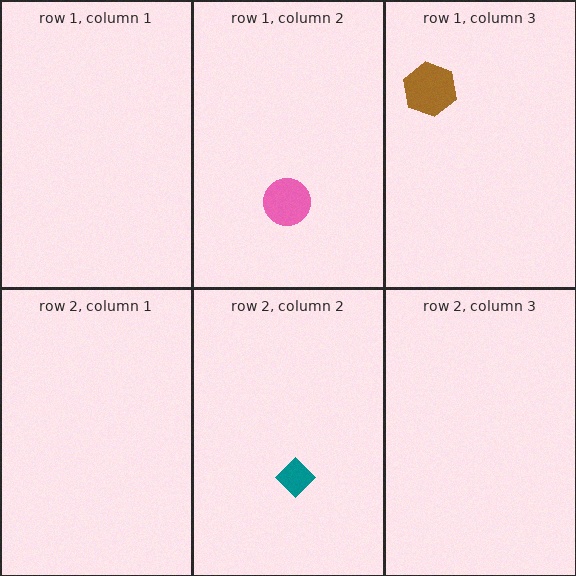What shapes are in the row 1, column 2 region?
The pink circle.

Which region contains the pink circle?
The row 1, column 2 region.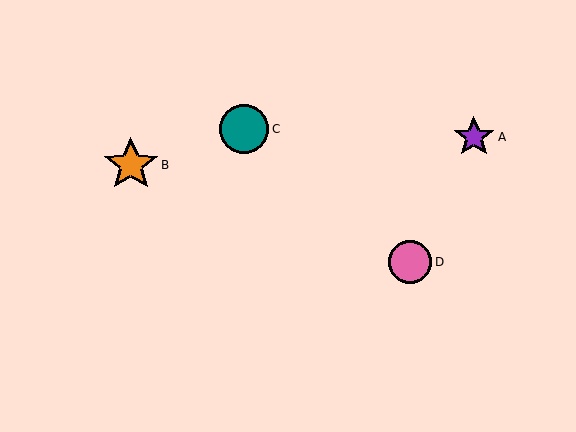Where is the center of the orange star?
The center of the orange star is at (131, 165).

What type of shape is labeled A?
Shape A is a purple star.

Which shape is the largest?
The orange star (labeled B) is the largest.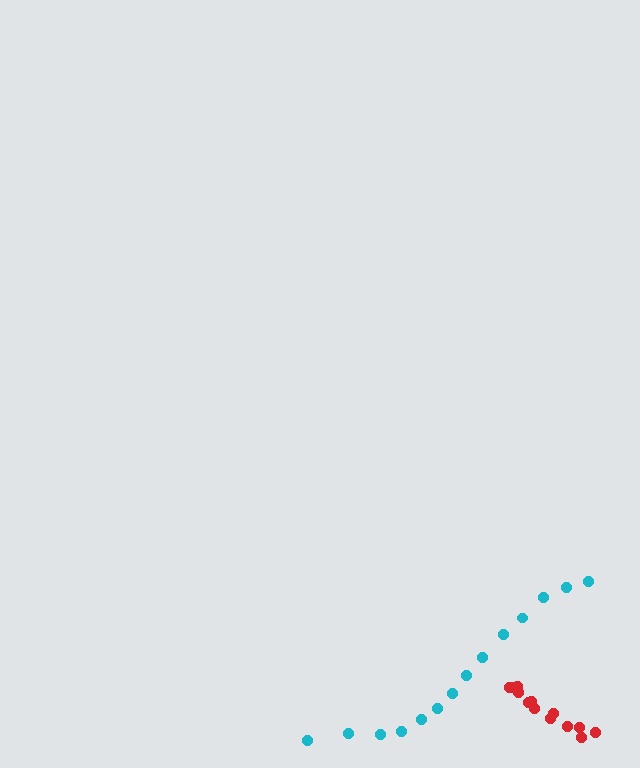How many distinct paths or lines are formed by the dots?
There are 2 distinct paths.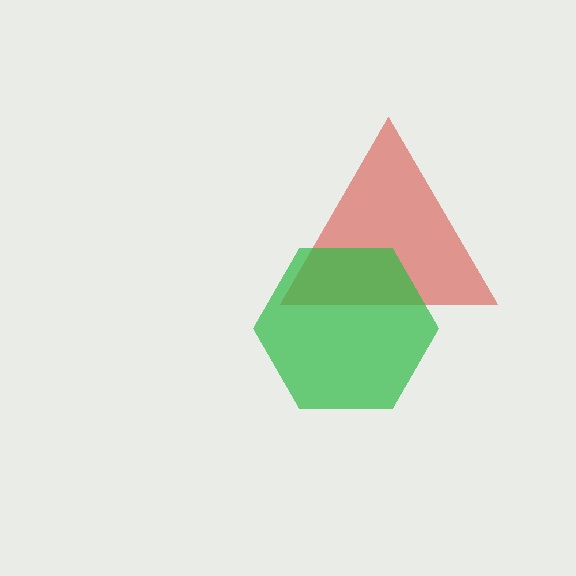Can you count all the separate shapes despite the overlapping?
Yes, there are 2 separate shapes.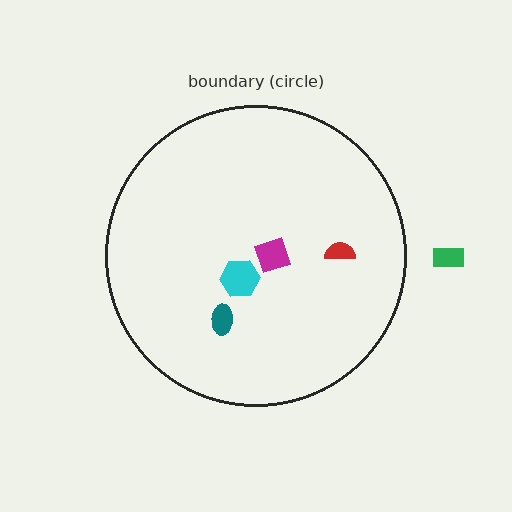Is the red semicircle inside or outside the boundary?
Inside.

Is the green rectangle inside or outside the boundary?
Outside.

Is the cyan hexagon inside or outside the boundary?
Inside.